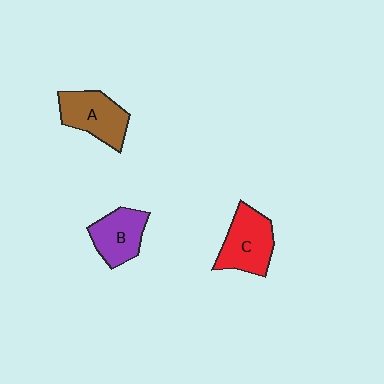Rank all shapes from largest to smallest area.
From largest to smallest: C (red), A (brown), B (purple).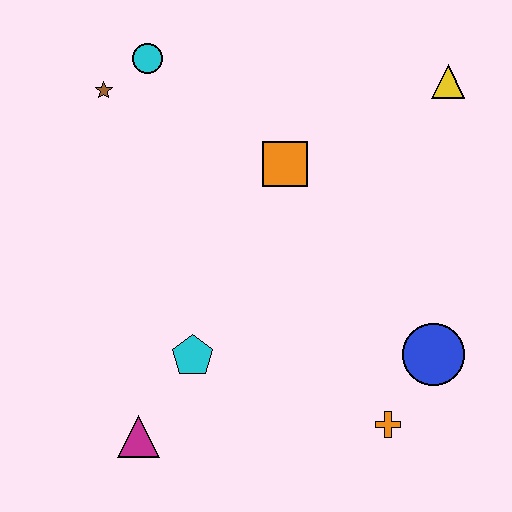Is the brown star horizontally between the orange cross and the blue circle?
No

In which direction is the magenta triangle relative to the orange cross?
The magenta triangle is to the left of the orange cross.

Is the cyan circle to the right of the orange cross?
No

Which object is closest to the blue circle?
The orange cross is closest to the blue circle.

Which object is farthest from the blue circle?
The brown star is farthest from the blue circle.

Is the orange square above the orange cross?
Yes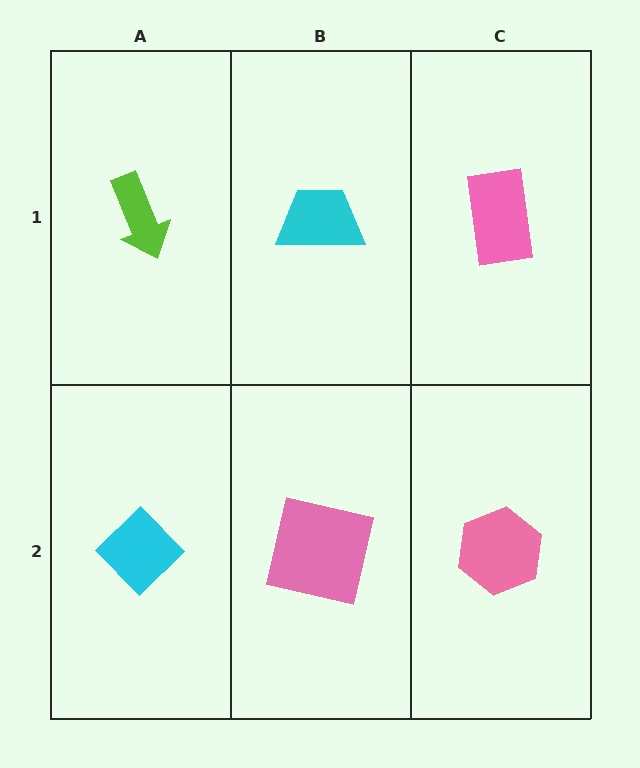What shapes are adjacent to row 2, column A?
A lime arrow (row 1, column A), a pink square (row 2, column B).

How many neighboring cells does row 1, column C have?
2.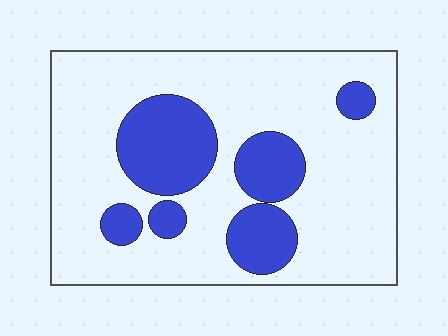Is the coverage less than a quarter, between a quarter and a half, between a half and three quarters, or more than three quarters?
Less than a quarter.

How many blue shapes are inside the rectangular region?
6.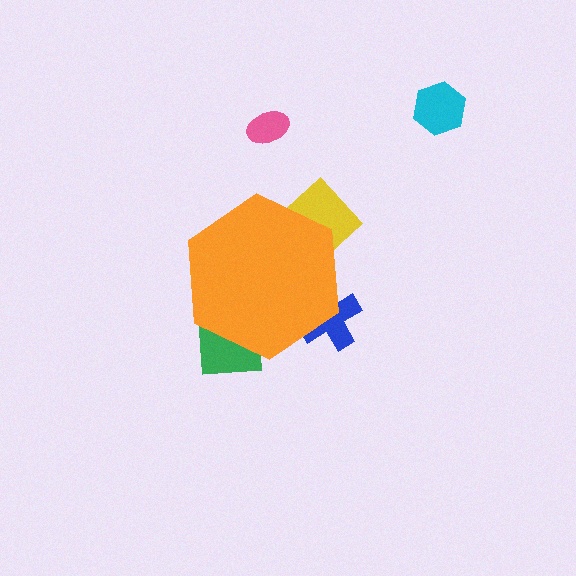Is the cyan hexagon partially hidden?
No, the cyan hexagon is fully visible.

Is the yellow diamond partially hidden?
Yes, the yellow diamond is partially hidden behind the orange hexagon.